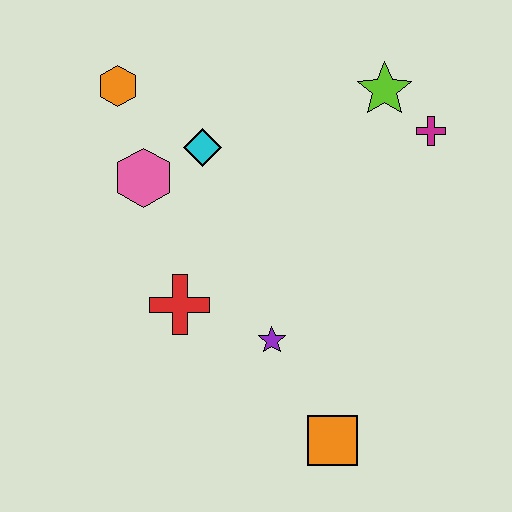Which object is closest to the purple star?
The red cross is closest to the purple star.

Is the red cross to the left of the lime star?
Yes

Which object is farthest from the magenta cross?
The orange square is farthest from the magenta cross.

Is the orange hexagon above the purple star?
Yes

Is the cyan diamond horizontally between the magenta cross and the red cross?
Yes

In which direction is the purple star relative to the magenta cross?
The purple star is below the magenta cross.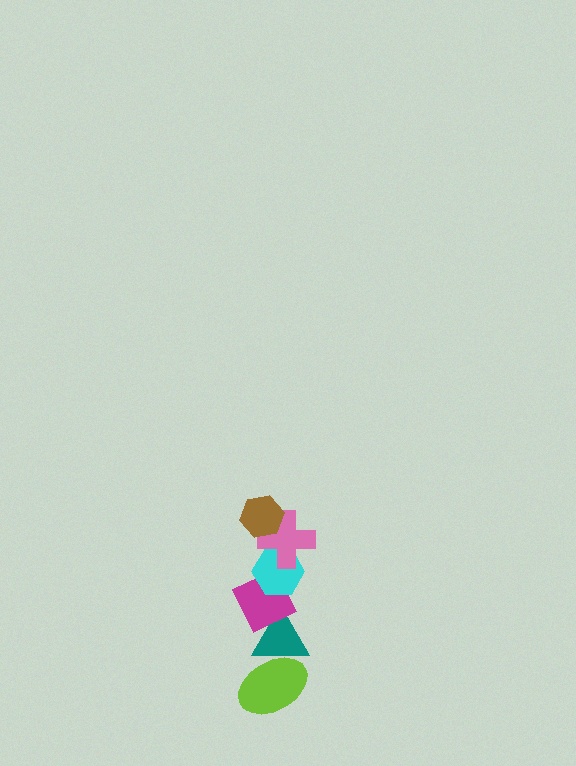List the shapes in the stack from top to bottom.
From top to bottom: the brown hexagon, the pink cross, the cyan hexagon, the magenta diamond, the teal triangle, the lime ellipse.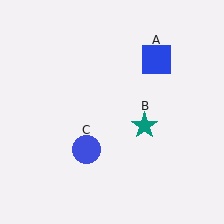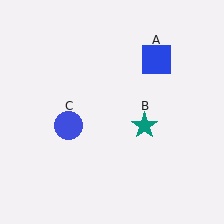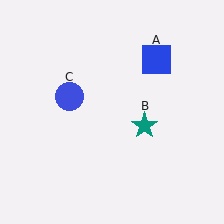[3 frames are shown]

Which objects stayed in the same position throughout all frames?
Blue square (object A) and teal star (object B) remained stationary.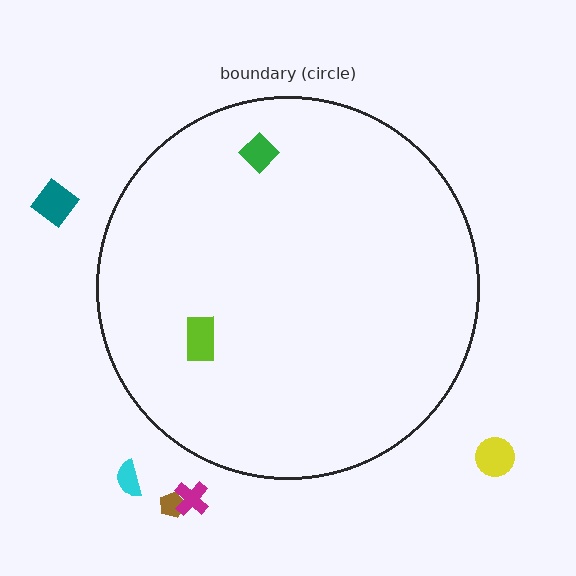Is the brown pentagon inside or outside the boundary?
Outside.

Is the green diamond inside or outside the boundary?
Inside.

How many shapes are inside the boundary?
2 inside, 5 outside.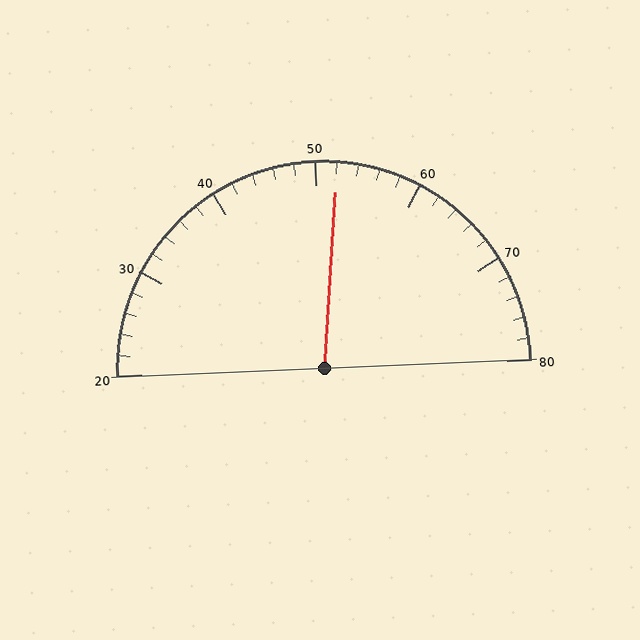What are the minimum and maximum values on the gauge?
The gauge ranges from 20 to 80.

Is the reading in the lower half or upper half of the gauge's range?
The reading is in the upper half of the range (20 to 80).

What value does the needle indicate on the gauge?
The needle indicates approximately 52.